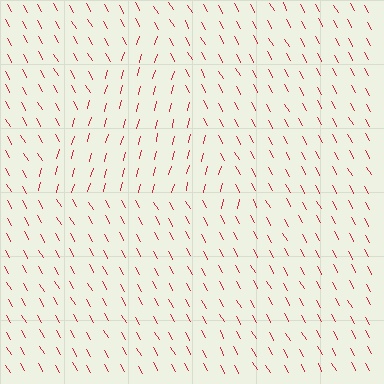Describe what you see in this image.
The image is filled with small red line segments. A triangle region in the image has lines oriented differently from the surrounding lines, creating a visible texture boundary.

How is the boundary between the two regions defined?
The boundary is defined purely by a change in line orientation (approximately 45 degrees difference). All lines are the same color and thickness.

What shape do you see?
I see a triangle.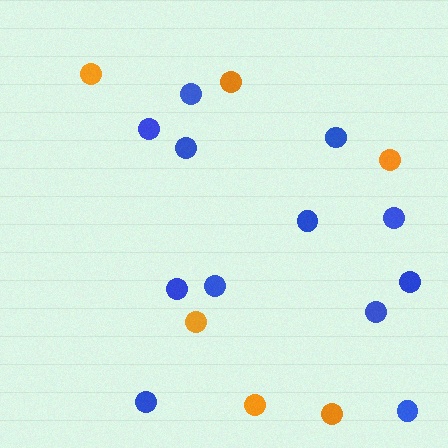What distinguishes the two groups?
There are 2 groups: one group of blue circles (12) and one group of orange circles (6).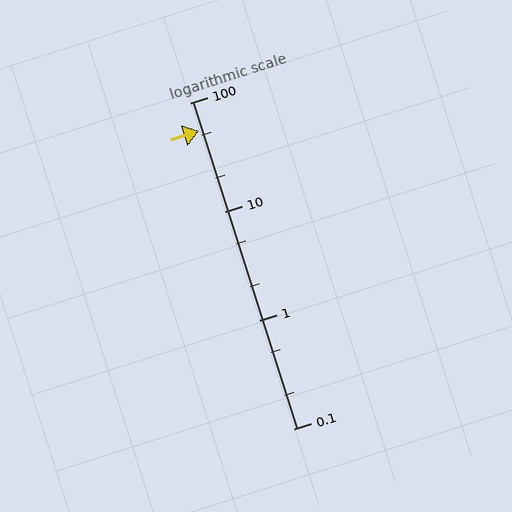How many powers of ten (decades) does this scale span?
The scale spans 3 decades, from 0.1 to 100.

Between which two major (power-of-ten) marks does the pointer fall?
The pointer is between 10 and 100.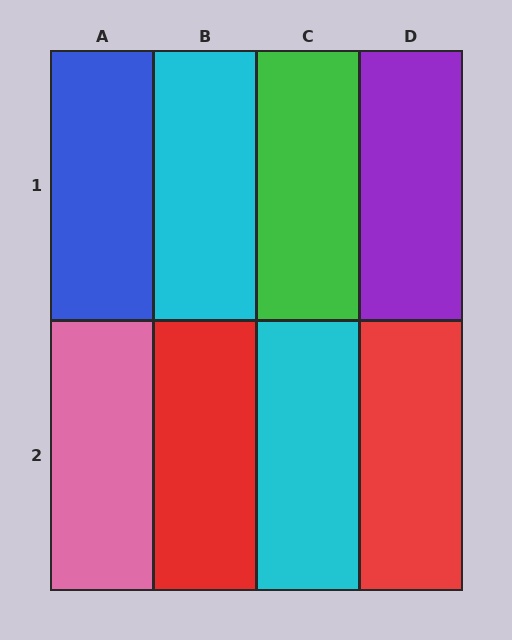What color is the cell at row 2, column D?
Red.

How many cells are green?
1 cell is green.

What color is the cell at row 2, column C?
Cyan.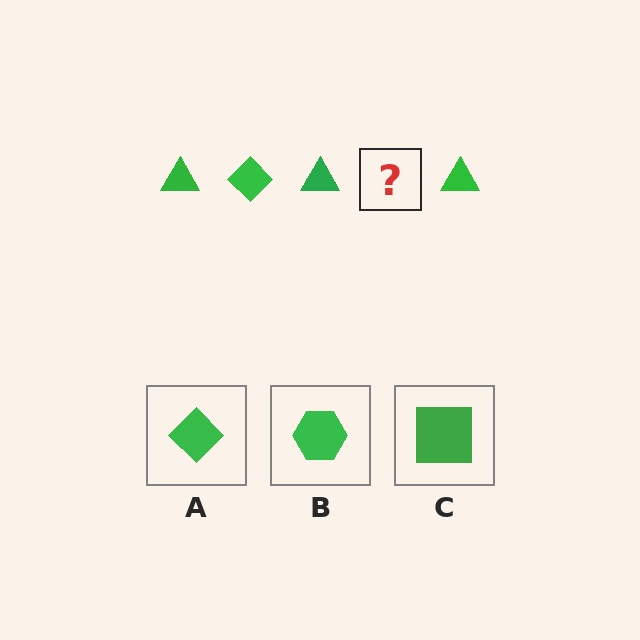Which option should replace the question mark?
Option A.